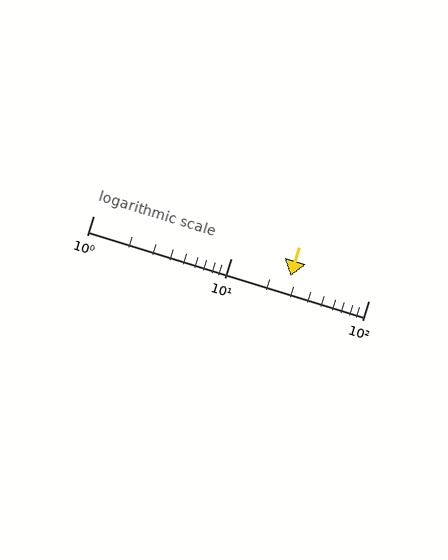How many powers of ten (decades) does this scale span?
The scale spans 2 decades, from 1 to 100.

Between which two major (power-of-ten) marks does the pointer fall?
The pointer is between 10 and 100.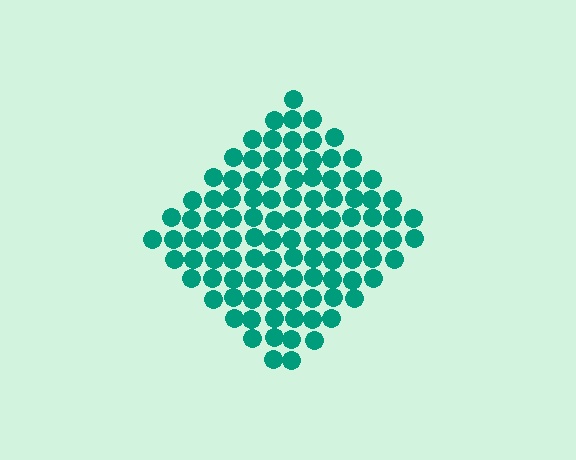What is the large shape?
The large shape is a diamond.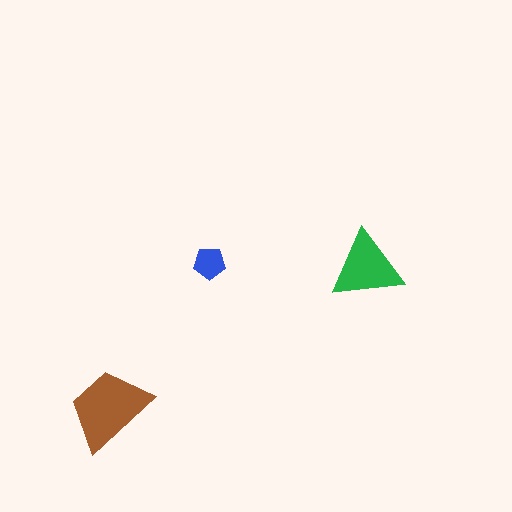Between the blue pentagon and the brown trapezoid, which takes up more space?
The brown trapezoid.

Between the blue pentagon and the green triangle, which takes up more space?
The green triangle.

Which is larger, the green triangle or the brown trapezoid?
The brown trapezoid.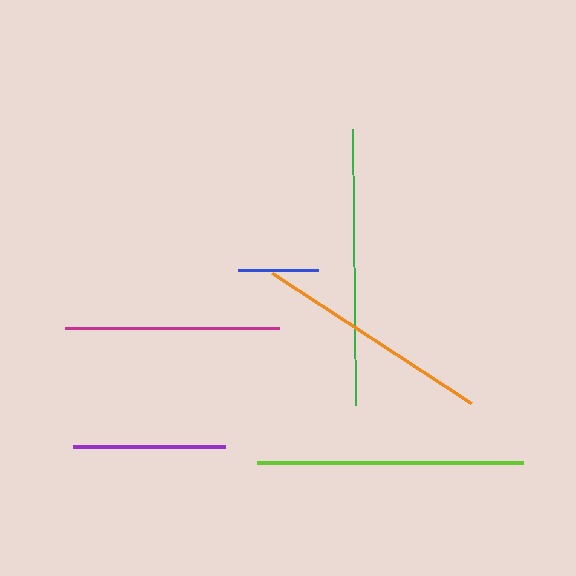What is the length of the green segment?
The green segment is approximately 276 pixels long.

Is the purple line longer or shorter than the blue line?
The purple line is longer than the blue line.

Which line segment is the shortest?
The blue line is the shortest at approximately 80 pixels.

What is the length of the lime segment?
The lime segment is approximately 267 pixels long.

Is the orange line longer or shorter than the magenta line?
The orange line is longer than the magenta line.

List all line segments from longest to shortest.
From longest to shortest: green, lime, orange, magenta, purple, blue.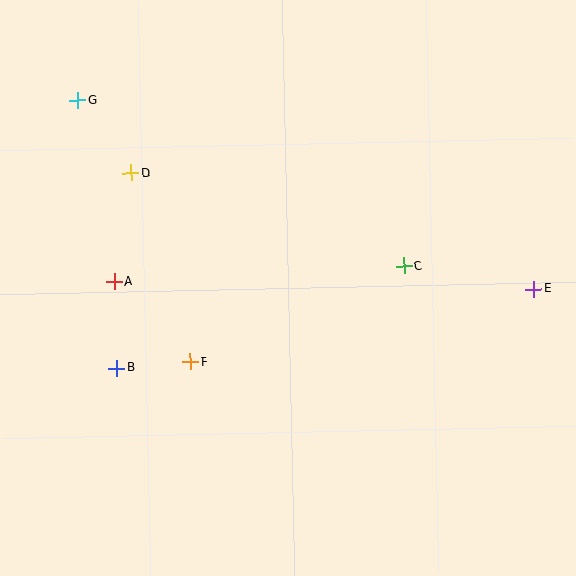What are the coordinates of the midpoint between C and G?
The midpoint between C and G is at (241, 183).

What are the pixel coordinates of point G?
Point G is at (77, 100).